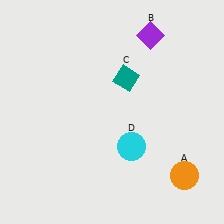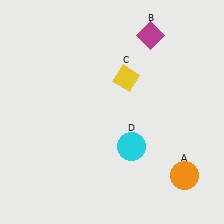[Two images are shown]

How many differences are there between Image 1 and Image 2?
There are 2 differences between the two images.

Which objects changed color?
B changed from purple to magenta. C changed from teal to yellow.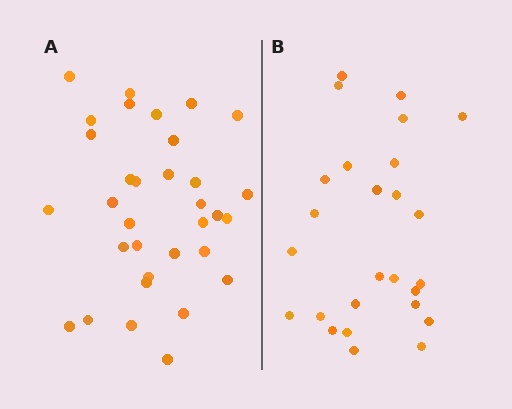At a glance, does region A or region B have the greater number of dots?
Region A (the left region) has more dots.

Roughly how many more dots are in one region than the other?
Region A has roughly 8 or so more dots than region B.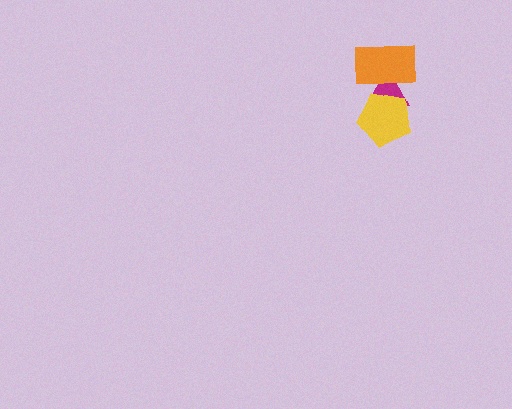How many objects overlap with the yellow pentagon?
1 object overlaps with the yellow pentagon.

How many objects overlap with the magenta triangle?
2 objects overlap with the magenta triangle.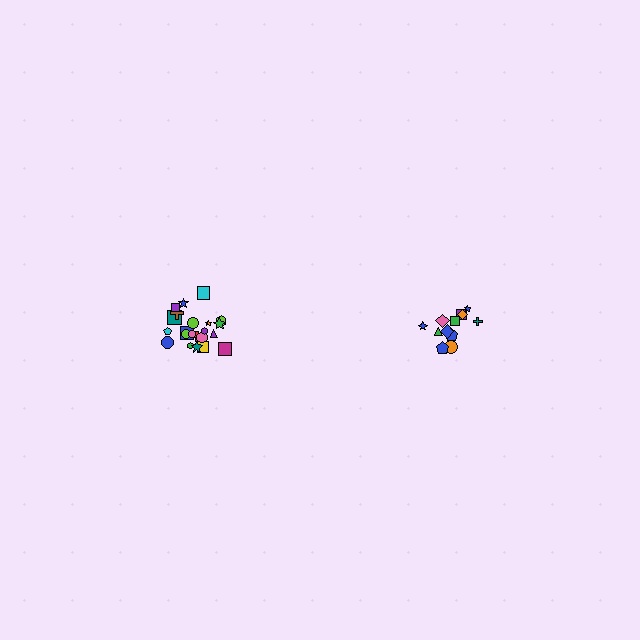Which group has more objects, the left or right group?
The left group.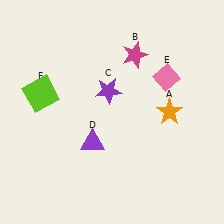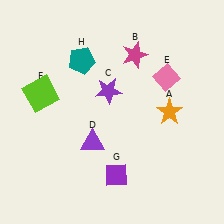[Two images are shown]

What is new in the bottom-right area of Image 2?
A purple diamond (G) was added in the bottom-right area of Image 2.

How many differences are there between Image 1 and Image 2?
There are 2 differences between the two images.